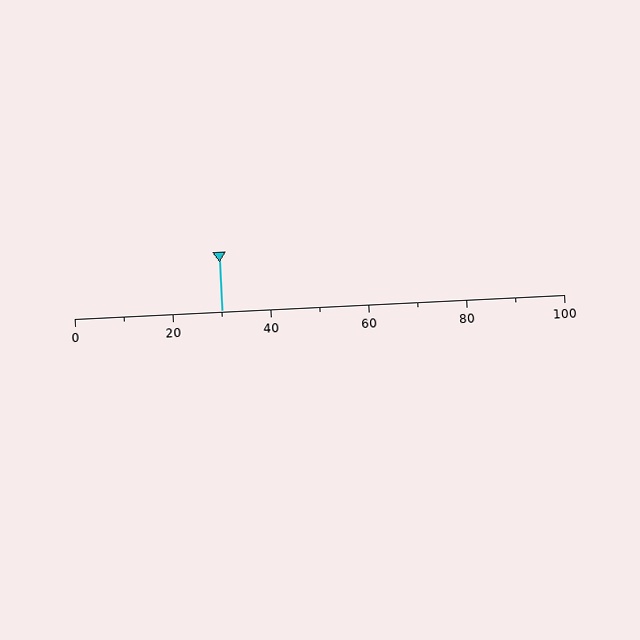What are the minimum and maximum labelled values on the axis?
The axis runs from 0 to 100.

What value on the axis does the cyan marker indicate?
The marker indicates approximately 30.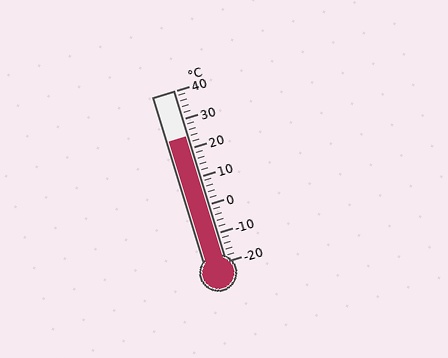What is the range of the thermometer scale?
The thermometer scale ranges from -20°C to 40°C.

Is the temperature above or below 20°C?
The temperature is above 20°C.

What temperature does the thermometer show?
The thermometer shows approximately 24°C.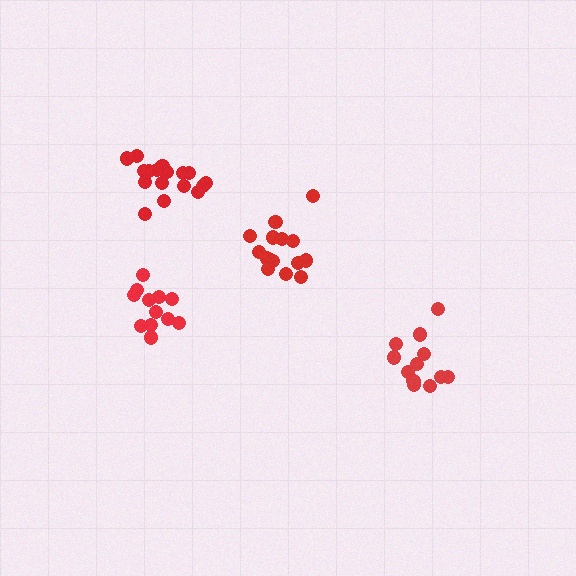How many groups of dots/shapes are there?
There are 4 groups.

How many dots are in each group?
Group 1: 15 dots, Group 2: 12 dots, Group 3: 12 dots, Group 4: 17 dots (56 total).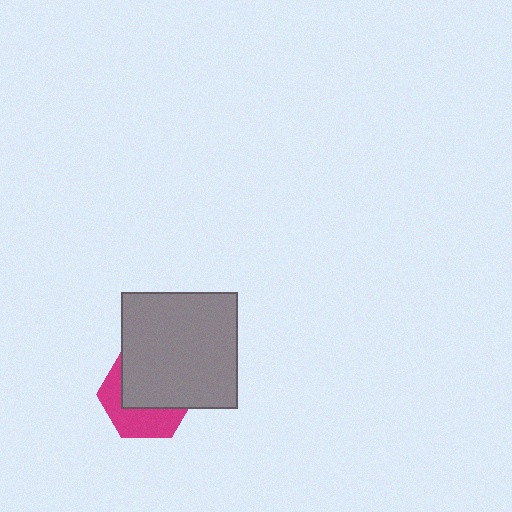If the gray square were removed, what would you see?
You would see the complete magenta hexagon.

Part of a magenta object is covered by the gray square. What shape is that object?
It is a hexagon.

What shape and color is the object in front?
The object in front is a gray square.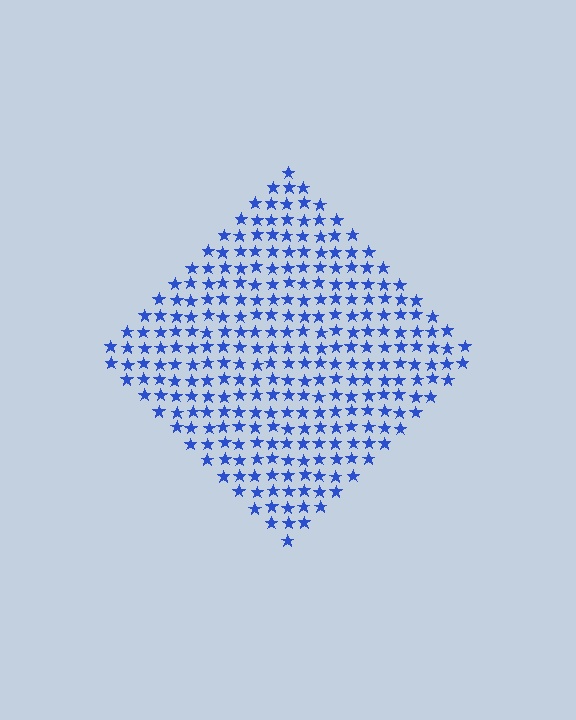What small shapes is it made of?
It is made of small stars.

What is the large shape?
The large shape is a diamond.